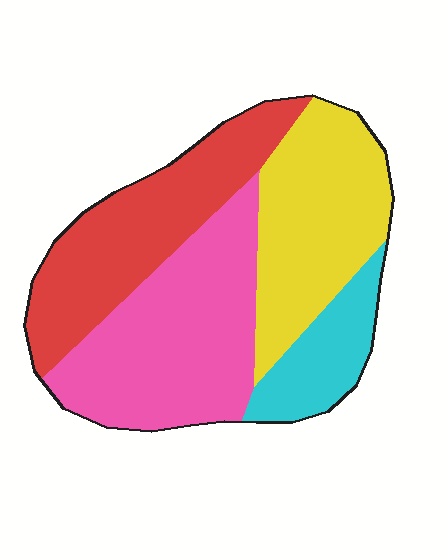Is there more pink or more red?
Pink.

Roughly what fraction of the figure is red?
Red takes up between a quarter and a half of the figure.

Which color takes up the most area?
Pink, at roughly 35%.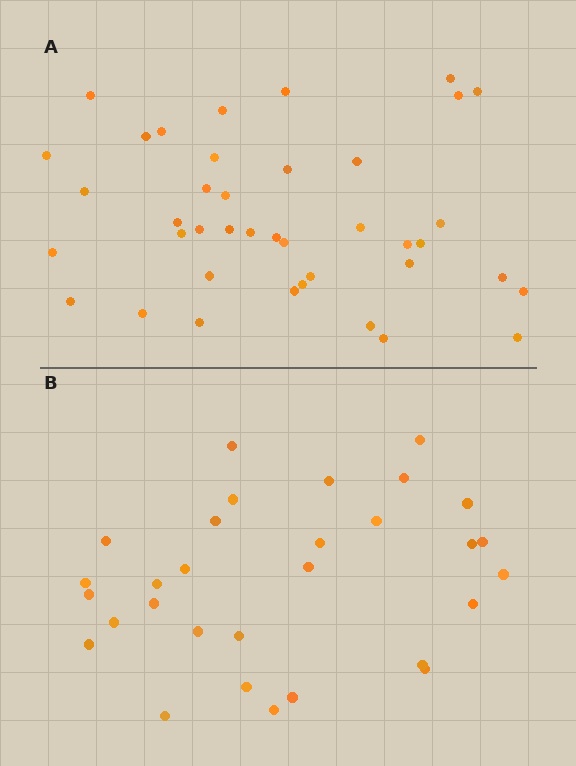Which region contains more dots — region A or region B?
Region A (the top region) has more dots.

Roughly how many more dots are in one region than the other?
Region A has roughly 10 or so more dots than region B.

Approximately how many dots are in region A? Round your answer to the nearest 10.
About 40 dots.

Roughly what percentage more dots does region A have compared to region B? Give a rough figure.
About 35% more.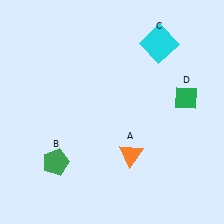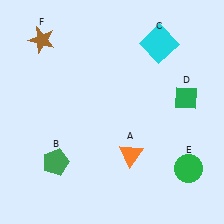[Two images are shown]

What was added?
A green circle (E), a brown star (F) were added in Image 2.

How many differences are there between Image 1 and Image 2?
There are 2 differences between the two images.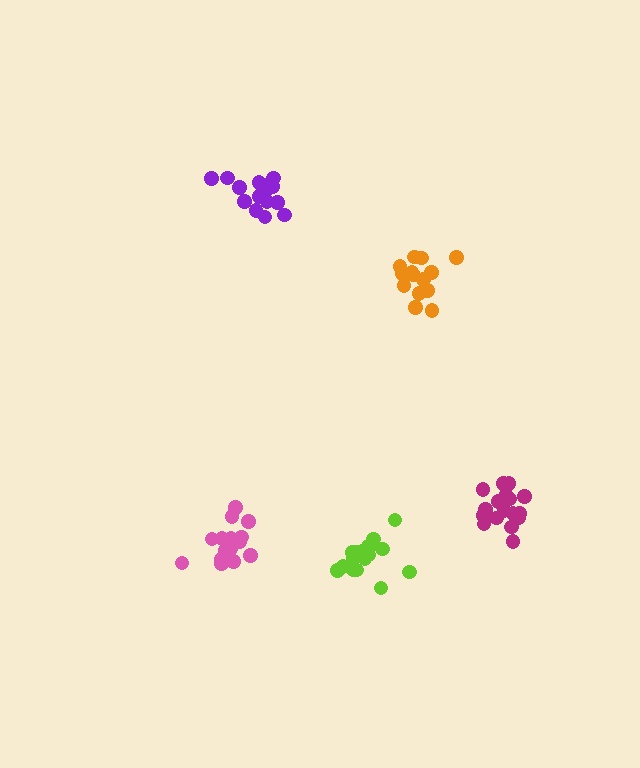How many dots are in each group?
Group 1: 18 dots, Group 2: 16 dots, Group 3: 14 dots, Group 4: 19 dots, Group 5: 16 dots (83 total).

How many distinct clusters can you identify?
There are 5 distinct clusters.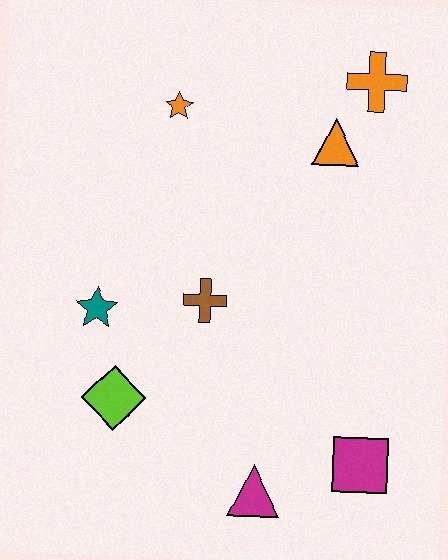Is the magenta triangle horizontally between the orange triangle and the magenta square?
No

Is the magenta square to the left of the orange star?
No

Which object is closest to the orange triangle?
The orange cross is closest to the orange triangle.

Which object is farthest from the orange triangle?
The magenta triangle is farthest from the orange triangle.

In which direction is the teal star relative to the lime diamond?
The teal star is above the lime diamond.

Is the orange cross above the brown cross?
Yes